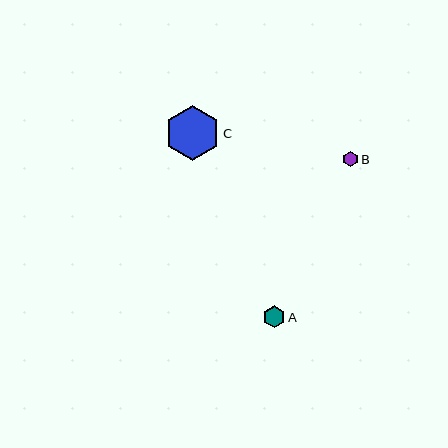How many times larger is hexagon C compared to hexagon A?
Hexagon C is approximately 2.5 times the size of hexagon A.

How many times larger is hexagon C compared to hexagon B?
Hexagon C is approximately 3.5 times the size of hexagon B.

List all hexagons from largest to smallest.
From largest to smallest: C, A, B.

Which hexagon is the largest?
Hexagon C is the largest with a size of approximately 55 pixels.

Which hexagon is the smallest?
Hexagon B is the smallest with a size of approximately 16 pixels.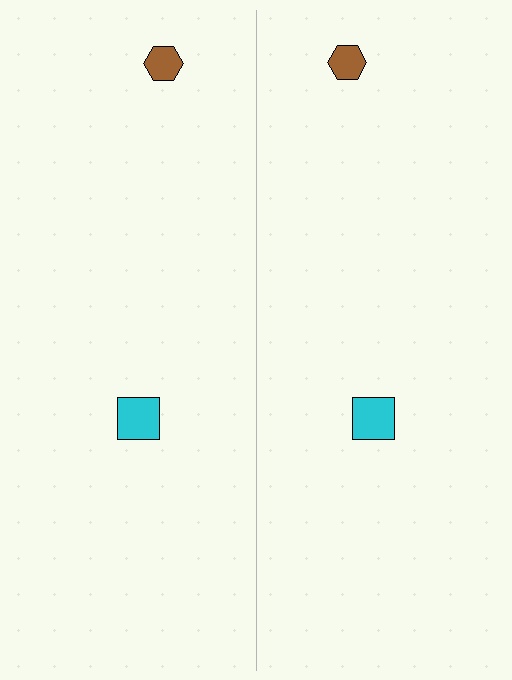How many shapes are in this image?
There are 4 shapes in this image.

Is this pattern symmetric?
Yes, this pattern has bilateral (reflection) symmetry.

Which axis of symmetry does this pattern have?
The pattern has a vertical axis of symmetry running through the center of the image.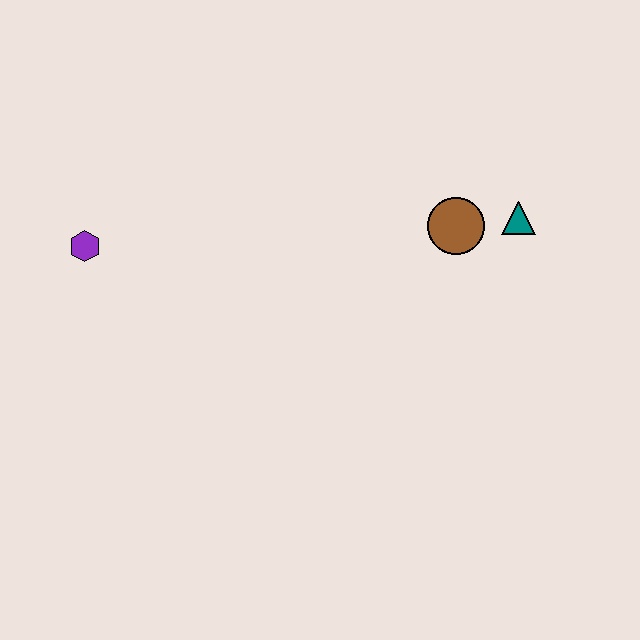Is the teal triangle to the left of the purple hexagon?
No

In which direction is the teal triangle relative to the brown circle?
The teal triangle is to the right of the brown circle.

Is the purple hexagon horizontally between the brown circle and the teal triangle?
No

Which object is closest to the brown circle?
The teal triangle is closest to the brown circle.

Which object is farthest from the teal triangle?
The purple hexagon is farthest from the teal triangle.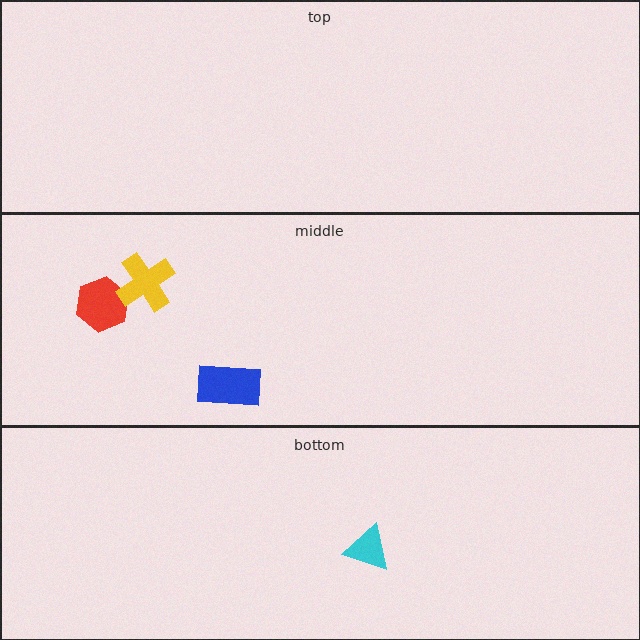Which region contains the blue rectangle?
The middle region.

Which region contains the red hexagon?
The middle region.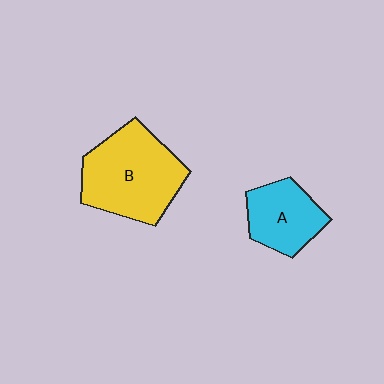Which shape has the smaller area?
Shape A (cyan).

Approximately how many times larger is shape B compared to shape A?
Approximately 1.7 times.